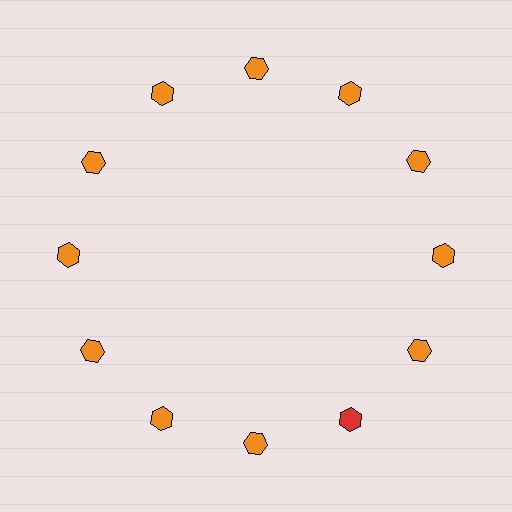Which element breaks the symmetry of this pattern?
The red hexagon at roughly the 5 o'clock position breaks the symmetry. All other shapes are orange hexagons.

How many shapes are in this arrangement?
There are 12 shapes arranged in a ring pattern.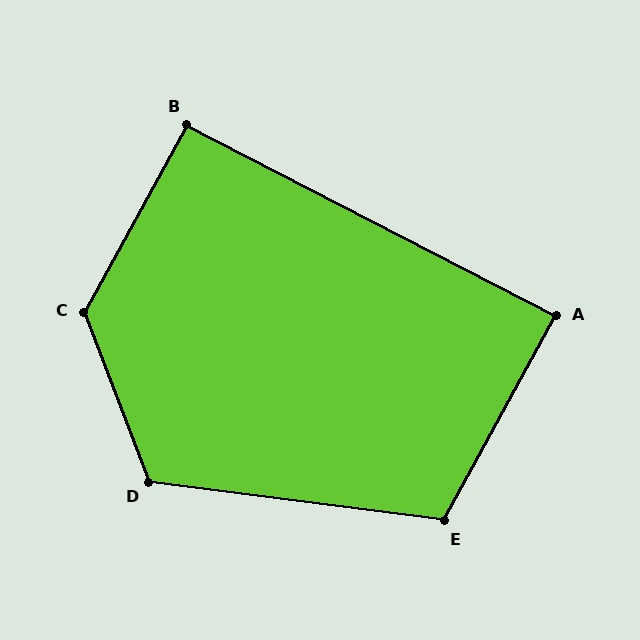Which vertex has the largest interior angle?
C, at approximately 131 degrees.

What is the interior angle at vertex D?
Approximately 118 degrees (obtuse).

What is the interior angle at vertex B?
Approximately 92 degrees (approximately right).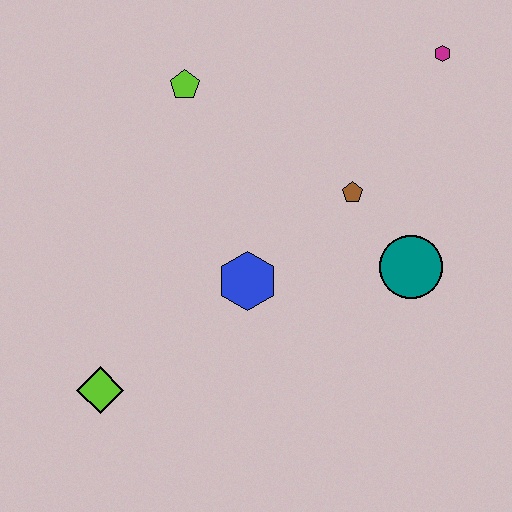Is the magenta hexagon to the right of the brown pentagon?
Yes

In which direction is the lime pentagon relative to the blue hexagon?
The lime pentagon is above the blue hexagon.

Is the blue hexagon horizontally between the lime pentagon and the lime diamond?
No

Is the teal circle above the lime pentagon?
No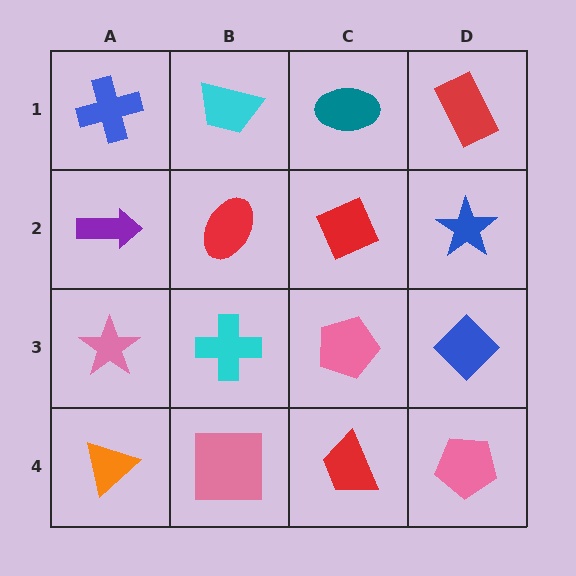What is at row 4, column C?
A red trapezoid.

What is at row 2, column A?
A purple arrow.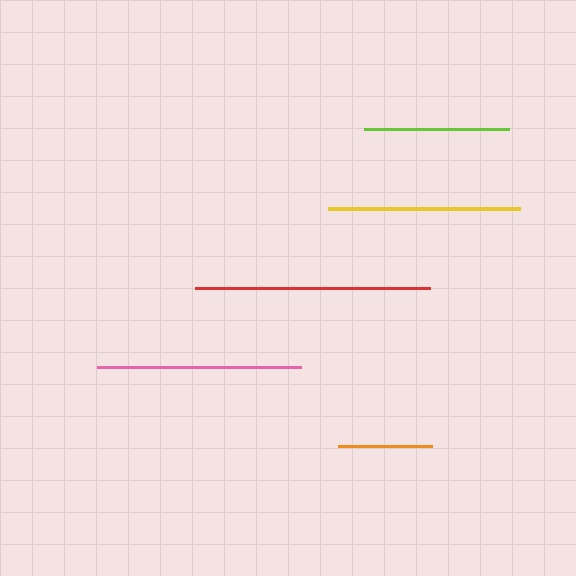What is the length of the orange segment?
The orange segment is approximately 94 pixels long.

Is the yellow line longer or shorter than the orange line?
The yellow line is longer than the orange line.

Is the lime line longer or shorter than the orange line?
The lime line is longer than the orange line.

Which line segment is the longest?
The red line is the longest at approximately 234 pixels.